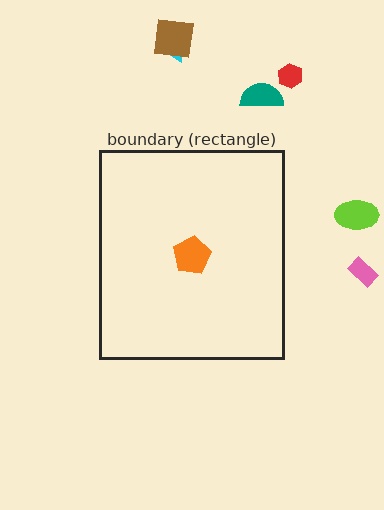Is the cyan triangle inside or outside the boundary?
Outside.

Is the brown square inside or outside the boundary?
Outside.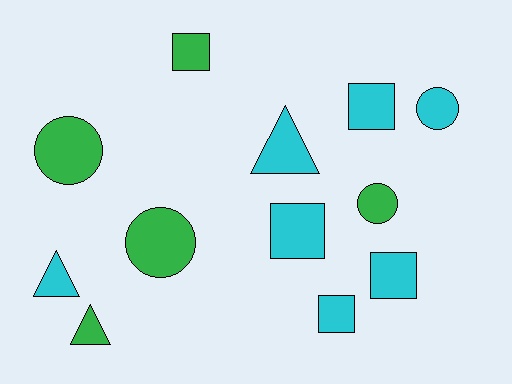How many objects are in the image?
There are 12 objects.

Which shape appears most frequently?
Square, with 5 objects.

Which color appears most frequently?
Cyan, with 7 objects.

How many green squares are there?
There is 1 green square.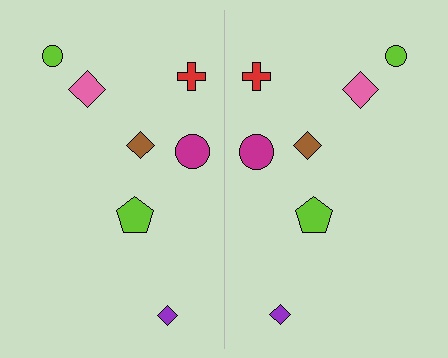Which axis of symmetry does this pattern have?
The pattern has a vertical axis of symmetry running through the center of the image.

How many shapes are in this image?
There are 14 shapes in this image.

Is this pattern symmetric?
Yes, this pattern has bilateral (reflection) symmetry.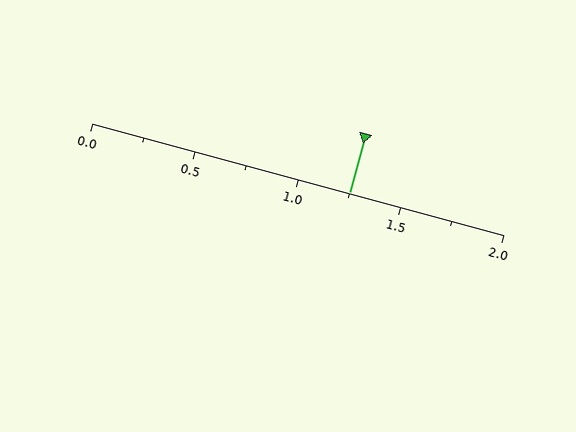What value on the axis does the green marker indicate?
The marker indicates approximately 1.25.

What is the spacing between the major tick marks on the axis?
The major ticks are spaced 0.5 apart.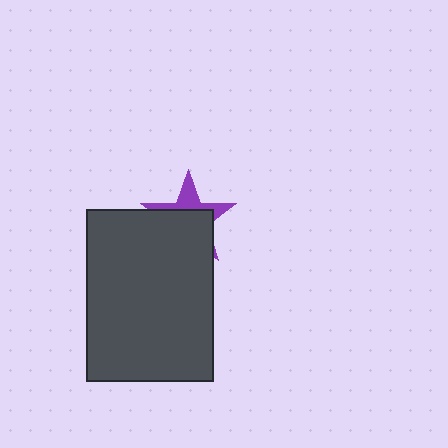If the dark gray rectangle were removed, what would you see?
You would see the complete purple star.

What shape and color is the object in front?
The object in front is a dark gray rectangle.